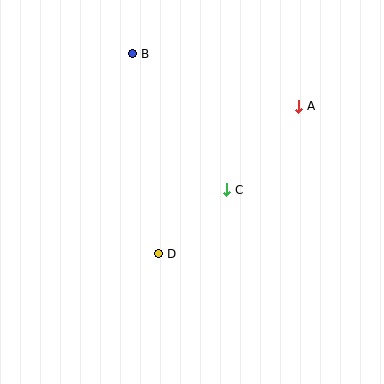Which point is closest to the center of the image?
Point C at (227, 190) is closest to the center.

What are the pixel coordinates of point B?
Point B is at (133, 54).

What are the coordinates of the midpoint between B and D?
The midpoint between B and D is at (146, 154).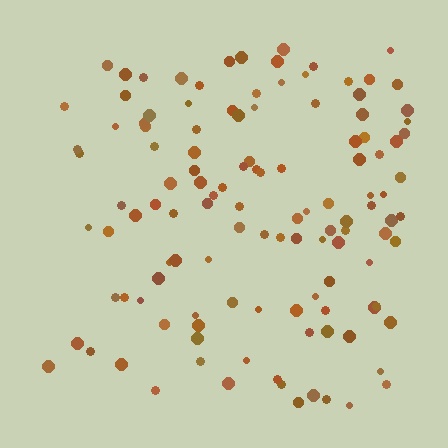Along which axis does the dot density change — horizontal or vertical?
Horizontal.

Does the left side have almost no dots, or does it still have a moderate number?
Still a moderate number, just noticeably fewer than the right.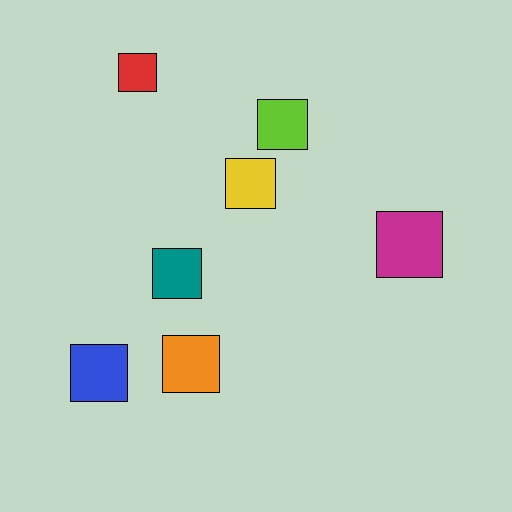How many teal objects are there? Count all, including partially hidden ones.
There is 1 teal object.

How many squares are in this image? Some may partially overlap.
There are 7 squares.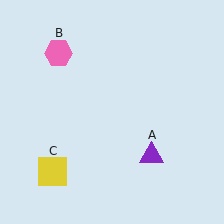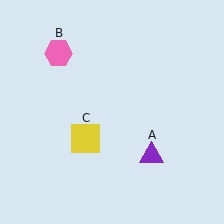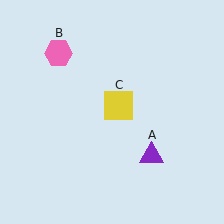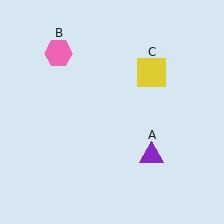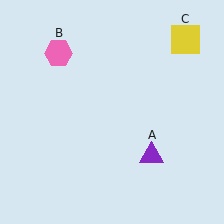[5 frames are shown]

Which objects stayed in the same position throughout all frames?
Purple triangle (object A) and pink hexagon (object B) remained stationary.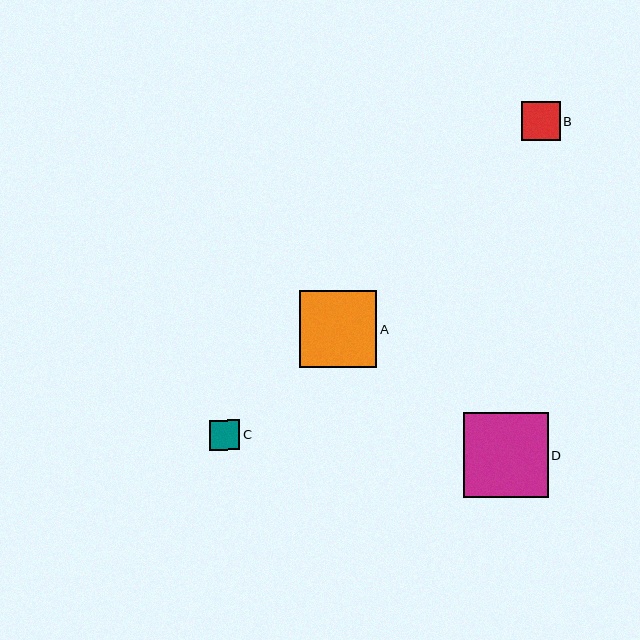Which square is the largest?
Square D is the largest with a size of approximately 85 pixels.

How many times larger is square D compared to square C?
Square D is approximately 2.8 times the size of square C.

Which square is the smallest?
Square C is the smallest with a size of approximately 30 pixels.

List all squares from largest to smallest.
From largest to smallest: D, A, B, C.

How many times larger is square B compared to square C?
Square B is approximately 1.3 times the size of square C.